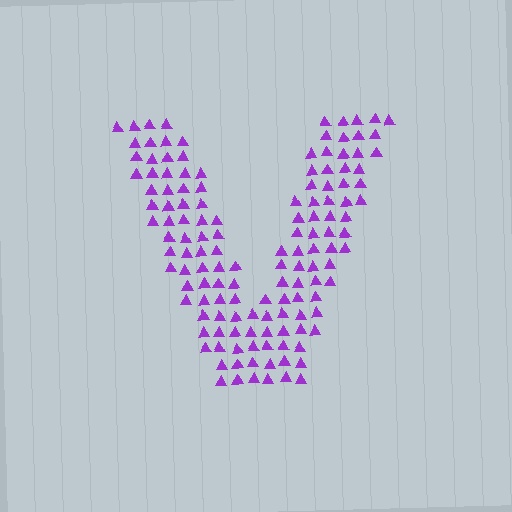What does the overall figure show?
The overall figure shows the letter V.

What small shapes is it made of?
It is made of small triangles.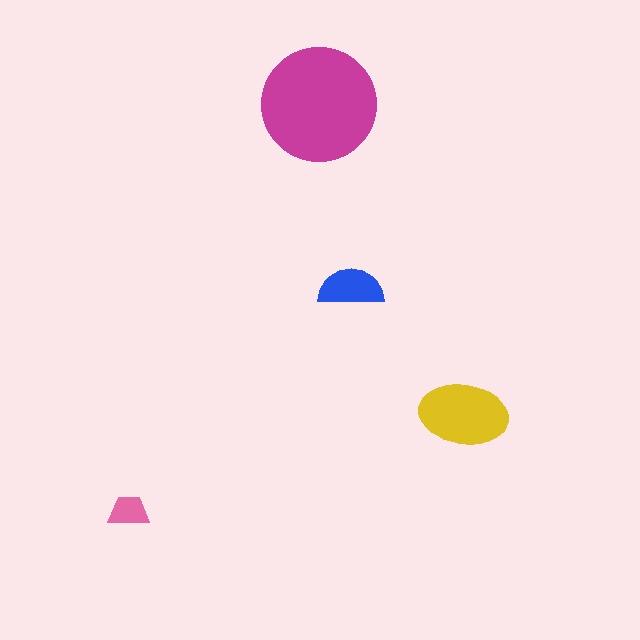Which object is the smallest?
The pink trapezoid.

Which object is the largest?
The magenta circle.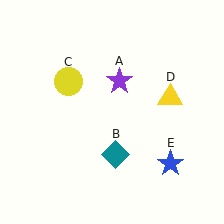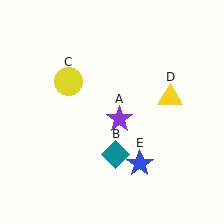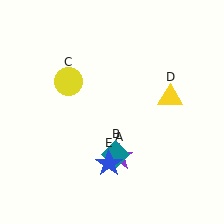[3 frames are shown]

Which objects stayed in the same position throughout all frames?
Teal diamond (object B) and yellow circle (object C) and yellow triangle (object D) remained stationary.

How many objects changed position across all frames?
2 objects changed position: purple star (object A), blue star (object E).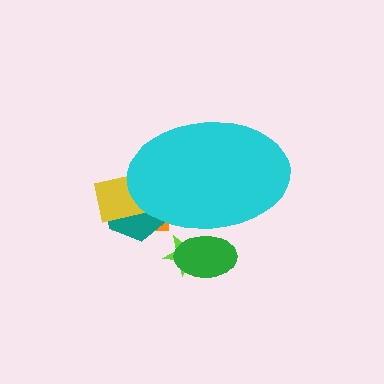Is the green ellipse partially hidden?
Yes, the green ellipse is partially hidden behind the cyan ellipse.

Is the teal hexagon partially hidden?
Yes, the teal hexagon is partially hidden behind the cyan ellipse.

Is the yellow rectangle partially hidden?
Yes, the yellow rectangle is partially hidden behind the cyan ellipse.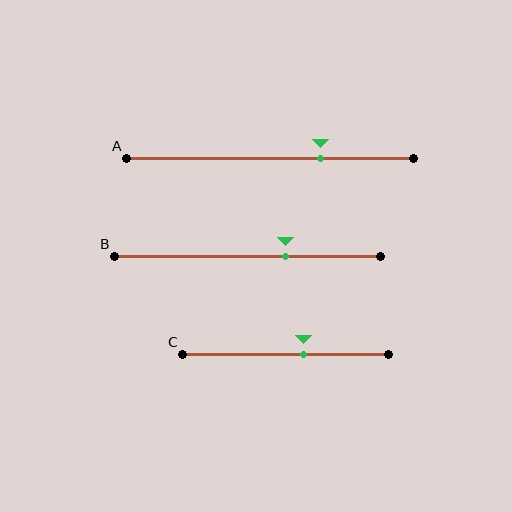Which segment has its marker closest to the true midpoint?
Segment C has its marker closest to the true midpoint.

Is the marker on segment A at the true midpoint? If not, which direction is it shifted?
No, the marker on segment A is shifted to the right by about 18% of the segment length.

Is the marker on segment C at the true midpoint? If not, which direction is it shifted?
No, the marker on segment C is shifted to the right by about 9% of the segment length.